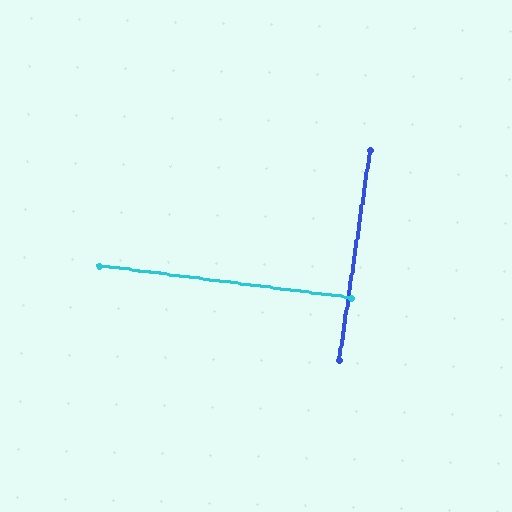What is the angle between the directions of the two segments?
Approximately 89 degrees.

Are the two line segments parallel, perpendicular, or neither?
Perpendicular — they meet at approximately 89°.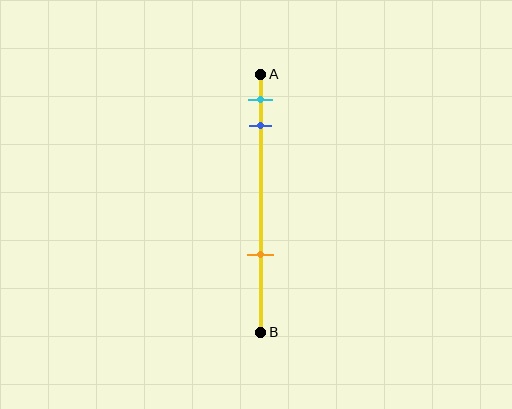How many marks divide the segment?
There are 3 marks dividing the segment.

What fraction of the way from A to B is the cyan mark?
The cyan mark is approximately 10% (0.1) of the way from A to B.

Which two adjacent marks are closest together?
The cyan and blue marks are the closest adjacent pair.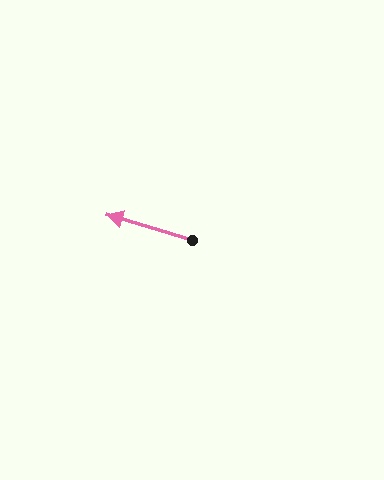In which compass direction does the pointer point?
West.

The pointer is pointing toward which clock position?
Roughly 10 o'clock.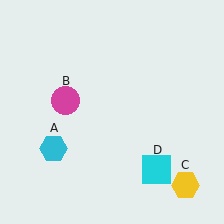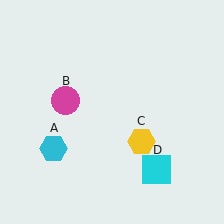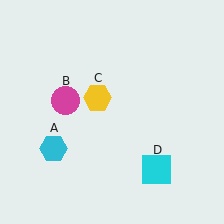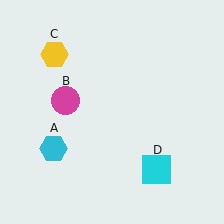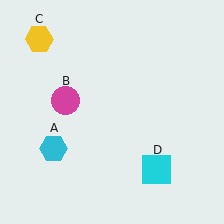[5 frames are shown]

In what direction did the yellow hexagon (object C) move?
The yellow hexagon (object C) moved up and to the left.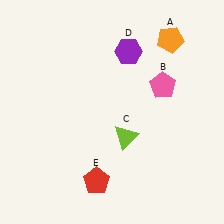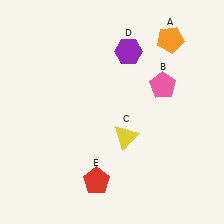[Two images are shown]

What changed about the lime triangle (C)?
In Image 1, C is lime. In Image 2, it changed to yellow.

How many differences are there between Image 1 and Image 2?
There is 1 difference between the two images.